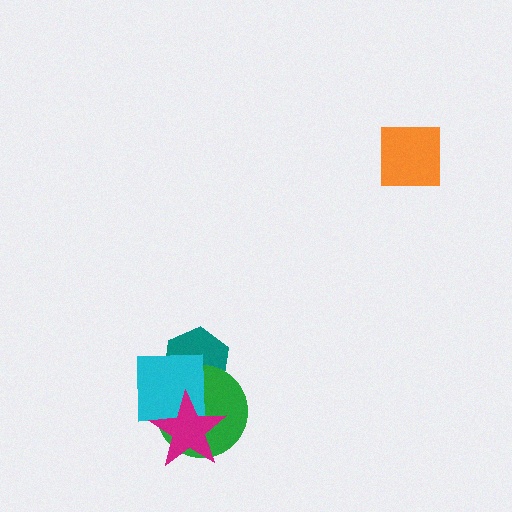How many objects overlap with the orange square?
0 objects overlap with the orange square.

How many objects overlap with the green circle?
3 objects overlap with the green circle.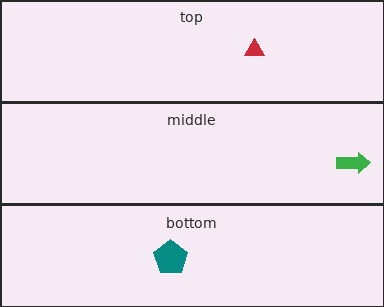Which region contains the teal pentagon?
The bottom region.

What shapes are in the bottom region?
The teal pentagon.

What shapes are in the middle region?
The green arrow.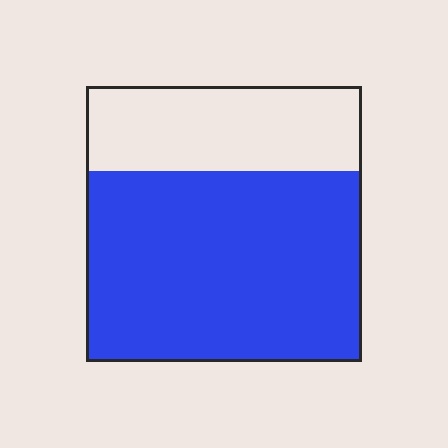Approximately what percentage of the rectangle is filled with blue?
Approximately 70%.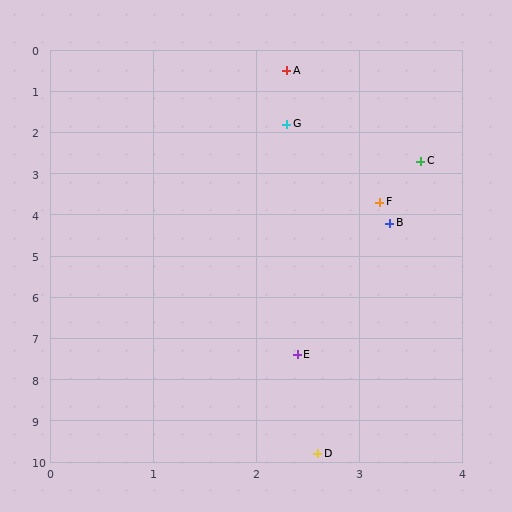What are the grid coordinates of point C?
Point C is at approximately (3.6, 2.7).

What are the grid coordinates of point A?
Point A is at approximately (2.3, 0.5).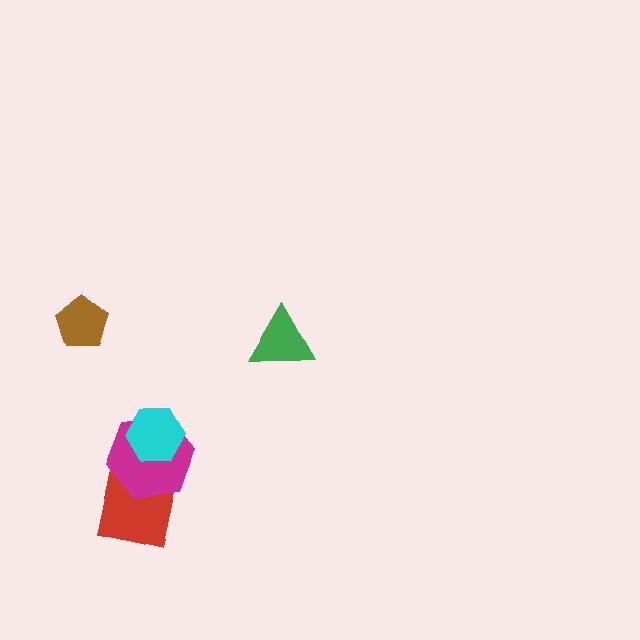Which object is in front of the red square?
The magenta hexagon is in front of the red square.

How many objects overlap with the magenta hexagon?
2 objects overlap with the magenta hexagon.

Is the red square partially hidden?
Yes, it is partially covered by another shape.